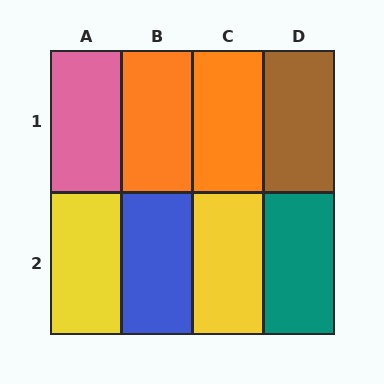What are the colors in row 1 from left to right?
Pink, orange, orange, brown.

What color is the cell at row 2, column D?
Teal.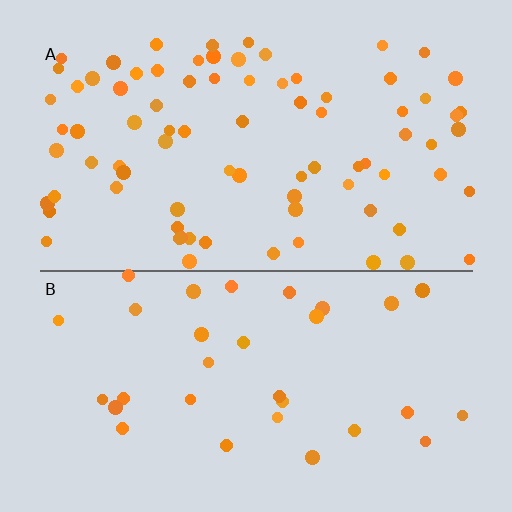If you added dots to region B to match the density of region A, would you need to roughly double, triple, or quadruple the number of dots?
Approximately triple.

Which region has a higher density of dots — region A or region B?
A (the top).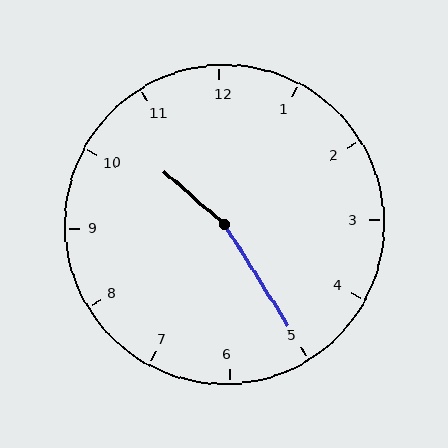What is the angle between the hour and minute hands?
Approximately 162 degrees.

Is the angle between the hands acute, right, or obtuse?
It is obtuse.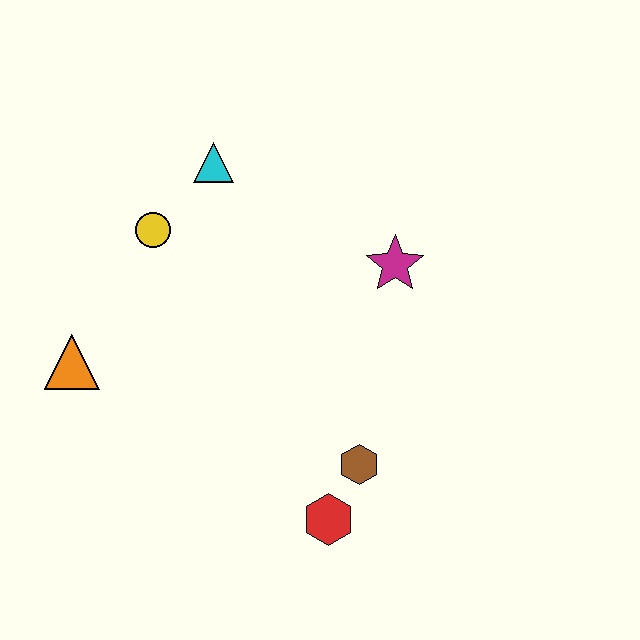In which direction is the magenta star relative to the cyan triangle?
The magenta star is to the right of the cyan triangle.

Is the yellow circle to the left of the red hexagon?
Yes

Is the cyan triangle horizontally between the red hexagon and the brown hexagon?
No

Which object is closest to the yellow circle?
The cyan triangle is closest to the yellow circle.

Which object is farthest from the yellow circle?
The red hexagon is farthest from the yellow circle.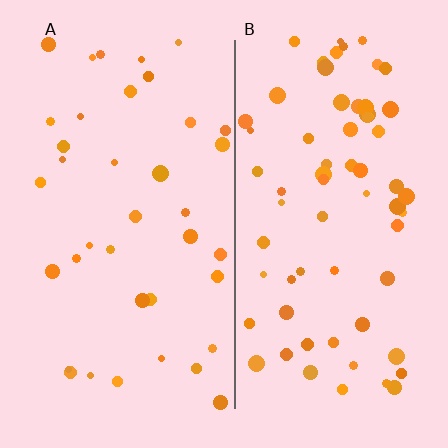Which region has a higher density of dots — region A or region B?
B (the right).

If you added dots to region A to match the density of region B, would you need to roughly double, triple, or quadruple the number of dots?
Approximately double.